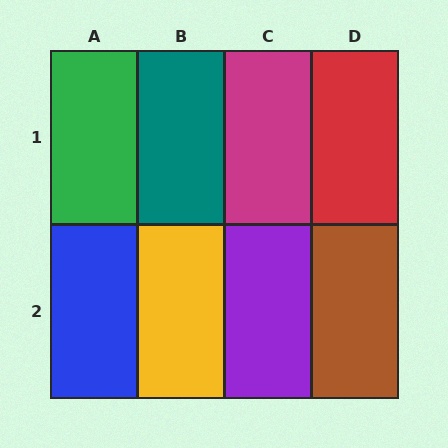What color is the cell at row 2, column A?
Blue.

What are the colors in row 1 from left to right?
Green, teal, magenta, red.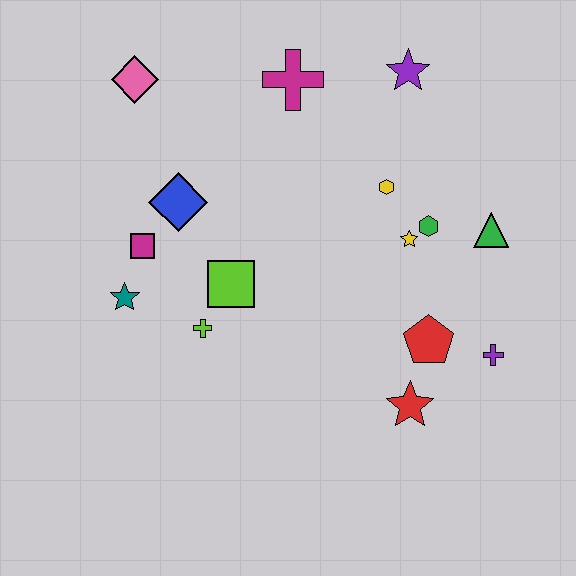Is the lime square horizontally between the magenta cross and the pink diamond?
Yes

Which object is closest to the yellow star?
The green hexagon is closest to the yellow star.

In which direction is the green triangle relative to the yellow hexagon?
The green triangle is to the right of the yellow hexagon.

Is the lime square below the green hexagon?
Yes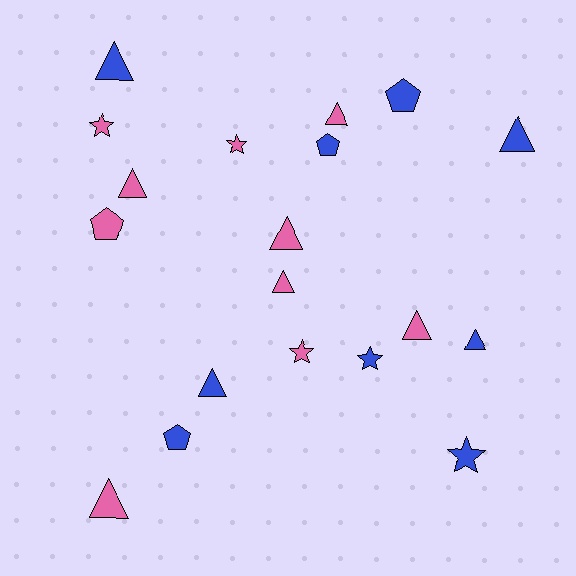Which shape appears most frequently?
Triangle, with 10 objects.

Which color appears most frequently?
Pink, with 10 objects.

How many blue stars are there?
There are 2 blue stars.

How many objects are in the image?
There are 19 objects.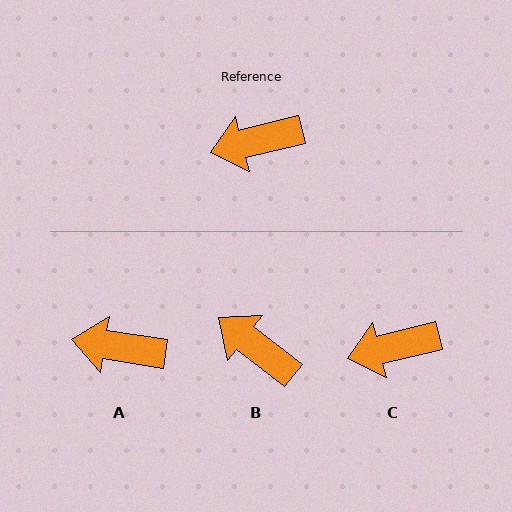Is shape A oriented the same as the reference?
No, it is off by about 23 degrees.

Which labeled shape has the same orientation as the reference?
C.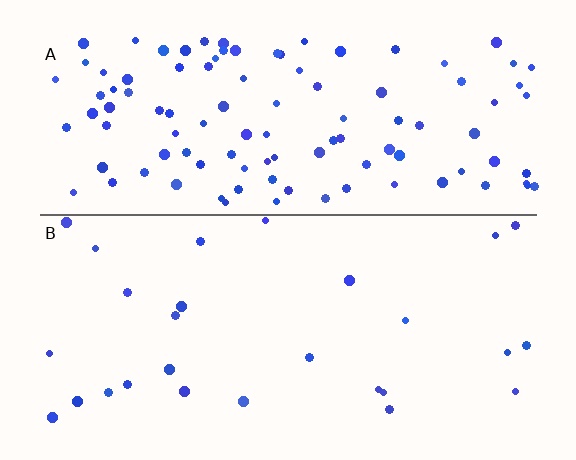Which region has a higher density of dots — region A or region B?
A (the top).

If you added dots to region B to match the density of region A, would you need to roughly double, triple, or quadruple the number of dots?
Approximately quadruple.